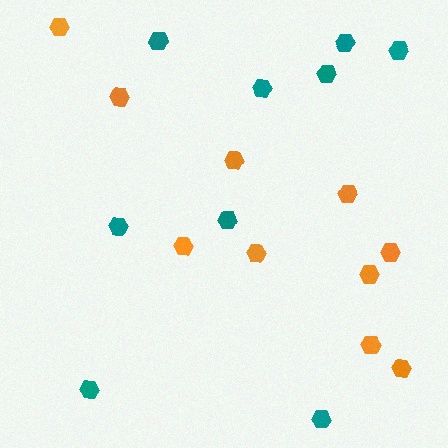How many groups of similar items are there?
There are 2 groups: one group of teal hexagons (9) and one group of orange hexagons (10).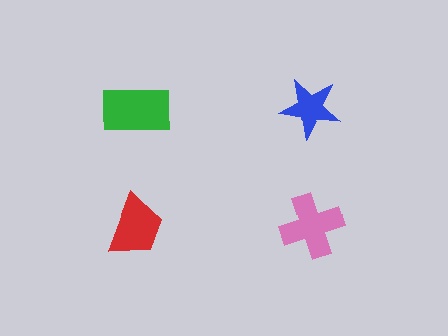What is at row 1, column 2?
A blue star.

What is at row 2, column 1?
A red trapezoid.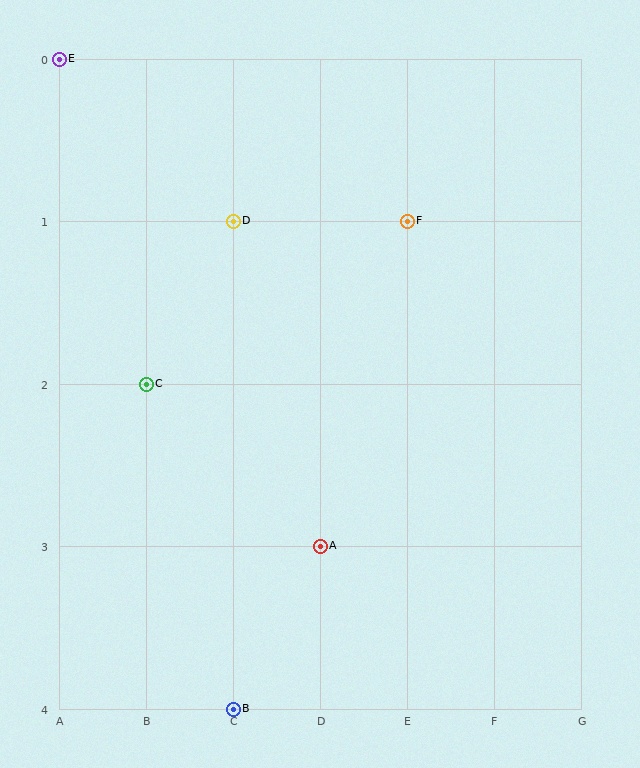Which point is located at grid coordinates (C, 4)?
Point B is at (C, 4).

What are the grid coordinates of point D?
Point D is at grid coordinates (C, 1).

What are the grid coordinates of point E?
Point E is at grid coordinates (A, 0).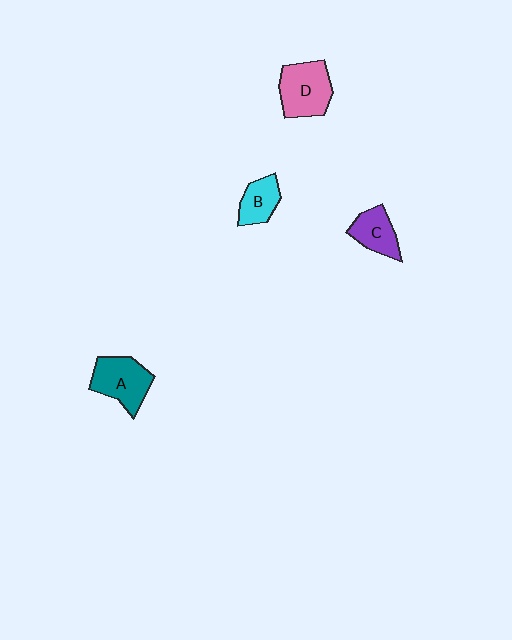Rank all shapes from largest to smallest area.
From largest to smallest: D (pink), A (teal), C (purple), B (cyan).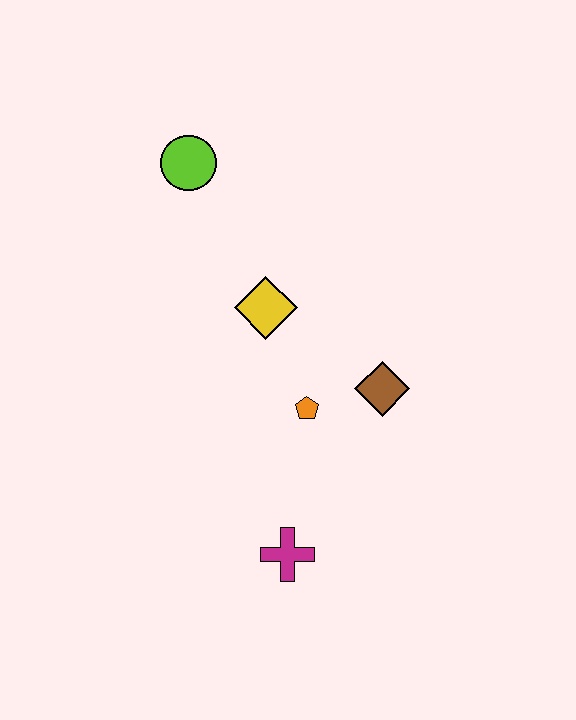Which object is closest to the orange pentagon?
The brown diamond is closest to the orange pentagon.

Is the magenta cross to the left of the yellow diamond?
No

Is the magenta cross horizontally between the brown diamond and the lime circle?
Yes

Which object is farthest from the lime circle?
The magenta cross is farthest from the lime circle.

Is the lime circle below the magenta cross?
No